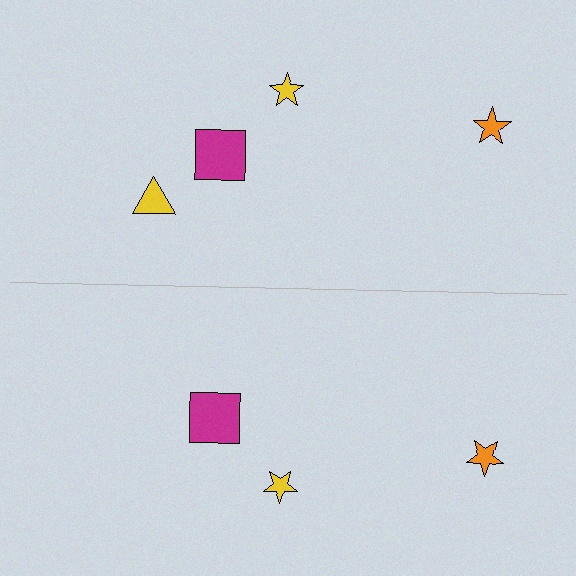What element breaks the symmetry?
A yellow triangle is missing from the bottom side.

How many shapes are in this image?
There are 7 shapes in this image.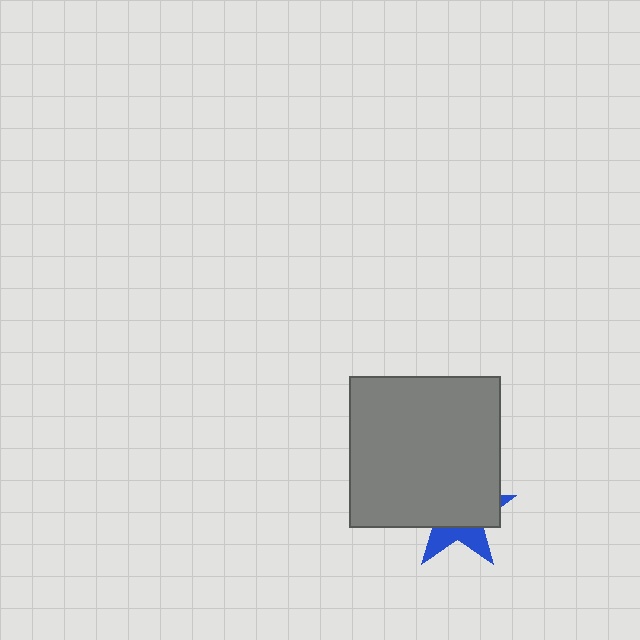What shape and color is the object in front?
The object in front is a gray square.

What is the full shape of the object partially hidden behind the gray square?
The partially hidden object is a blue star.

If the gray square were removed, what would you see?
You would see the complete blue star.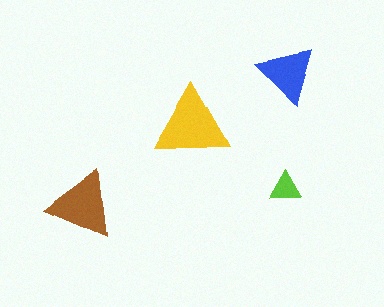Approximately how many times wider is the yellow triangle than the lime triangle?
About 2.5 times wider.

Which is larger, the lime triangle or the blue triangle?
The blue one.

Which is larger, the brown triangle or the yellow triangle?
The yellow one.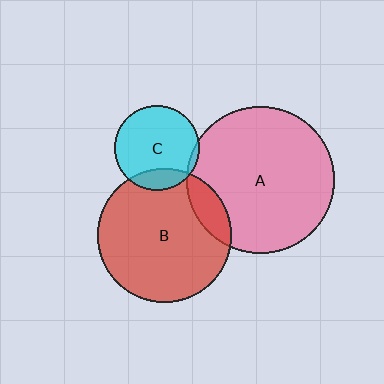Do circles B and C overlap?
Yes.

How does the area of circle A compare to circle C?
Approximately 3.0 times.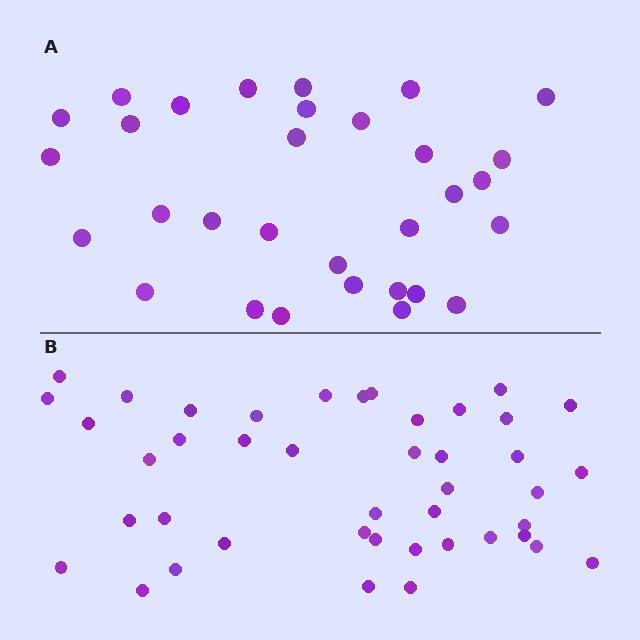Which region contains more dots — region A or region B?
Region B (the bottom region) has more dots.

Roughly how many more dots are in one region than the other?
Region B has roughly 12 or so more dots than region A.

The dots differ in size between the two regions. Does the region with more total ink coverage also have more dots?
No. Region A has more total ink coverage because its dots are larger, but region B actually contains more individual dots. Total area can be misleading — the number of items is what matters here.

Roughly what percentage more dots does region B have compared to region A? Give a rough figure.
About 40% more.